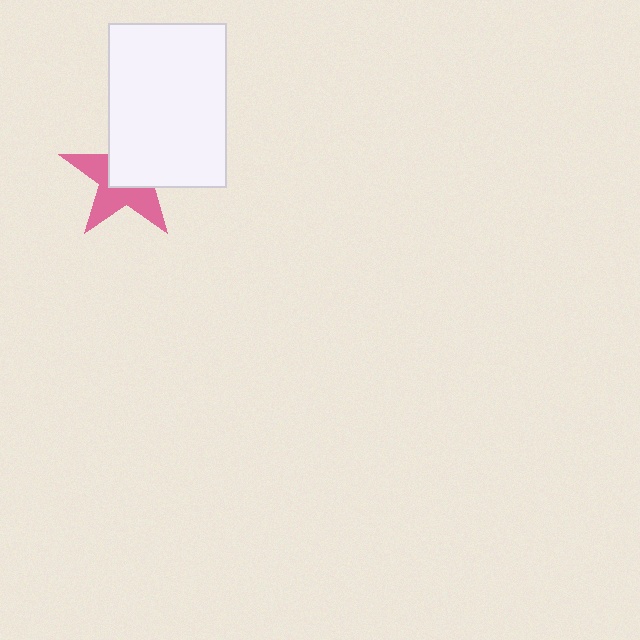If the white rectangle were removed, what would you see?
You would see the complete pink star.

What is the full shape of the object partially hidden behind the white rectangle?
The partially hidden object is a pink star.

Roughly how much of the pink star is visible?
About half of it is visible (roughly 49%).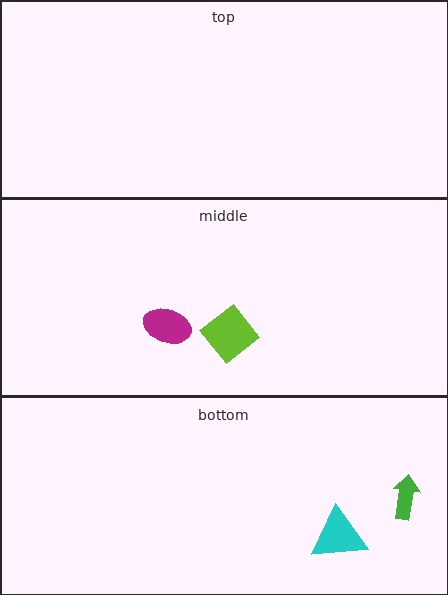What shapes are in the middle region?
The magenta ellipse, the lime diamond.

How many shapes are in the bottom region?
2.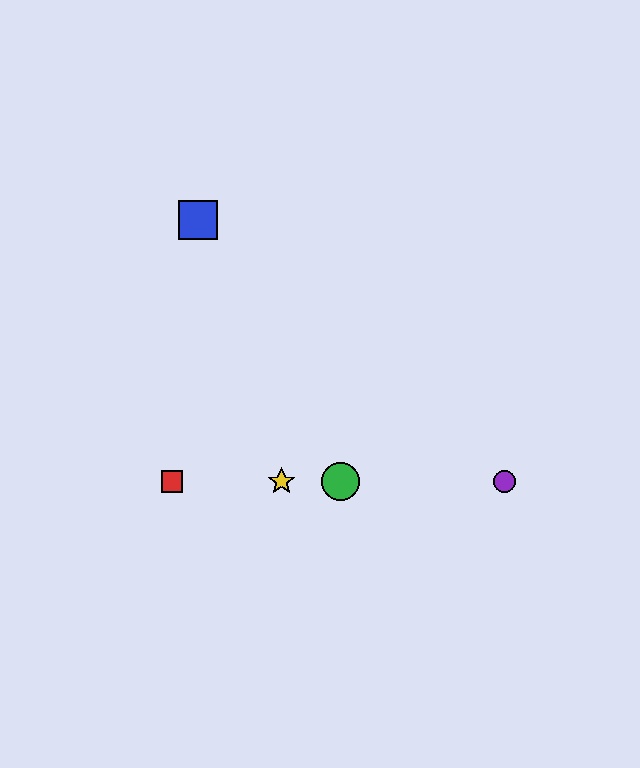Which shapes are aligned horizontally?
The red square, the green circle, the yellow star, the purple circle are aligned horizontally.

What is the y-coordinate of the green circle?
The green circle is at y≈482.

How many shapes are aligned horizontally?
4 shapes (the red square, the green circle, the yellow star, the purple circle) are aligned horizontally.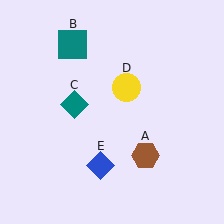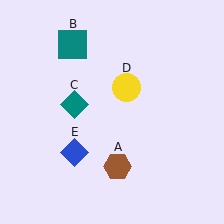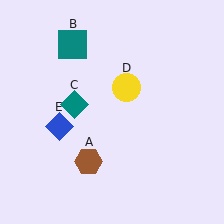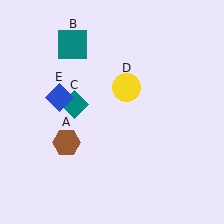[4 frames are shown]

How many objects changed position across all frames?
2 objects changed position: brown hexagon (object A), blue diamond (object E).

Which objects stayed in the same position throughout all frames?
Teal square (object B) and teal diamond (object C) and yellow circle (object D) remained stationary.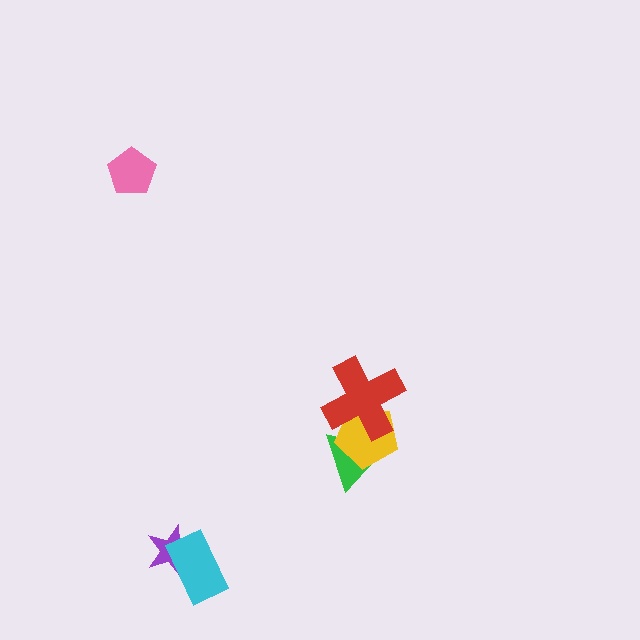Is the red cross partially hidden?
No, no other shape covers it.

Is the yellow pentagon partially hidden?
Yes, it is partially covered by another shape.